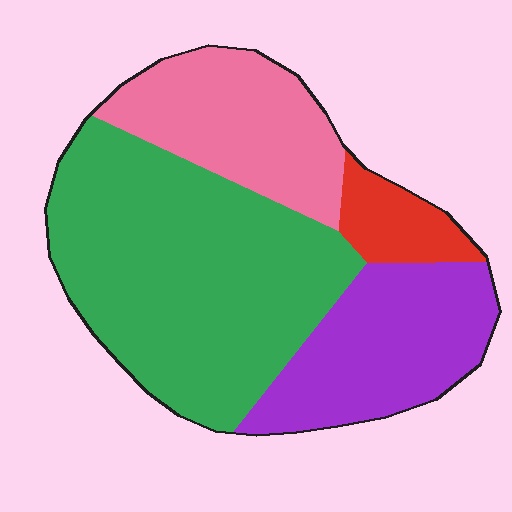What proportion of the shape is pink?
Pink takes up between a sixth and a third of the shape.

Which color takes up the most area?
Green, at roughly 50%.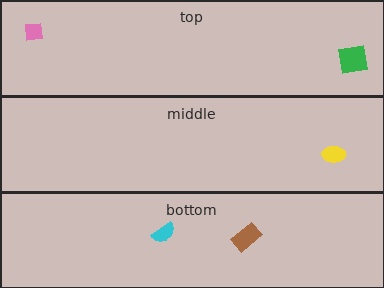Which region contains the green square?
The top region.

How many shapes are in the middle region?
1.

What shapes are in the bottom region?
The cyan semicircle, the brown rectangle.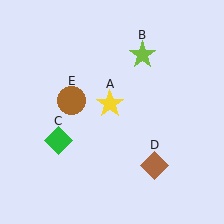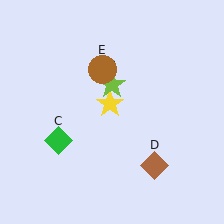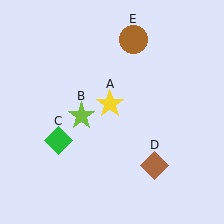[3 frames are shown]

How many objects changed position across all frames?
2 objects changed position: lime star (object B), brown circle (object E).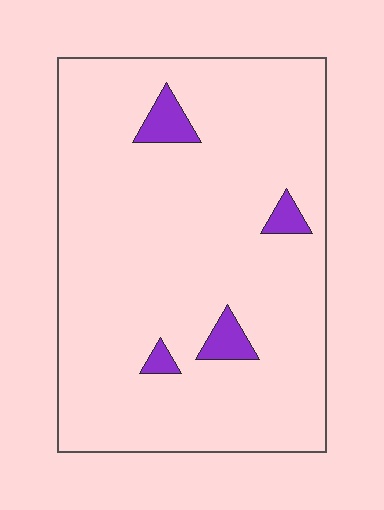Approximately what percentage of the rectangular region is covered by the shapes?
Approximately 5%.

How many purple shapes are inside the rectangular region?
4.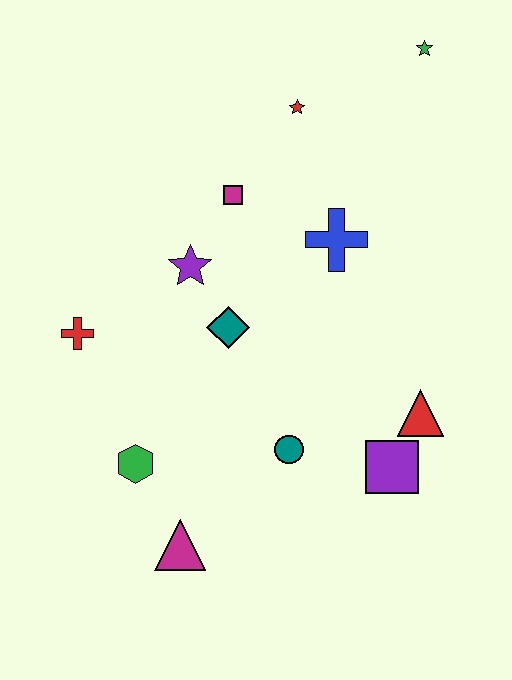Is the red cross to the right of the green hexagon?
No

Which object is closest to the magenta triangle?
The green hexagon is closest to the magenta triangle.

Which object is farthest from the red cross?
The green star is farthest from the red cross.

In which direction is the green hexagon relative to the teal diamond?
The green hexagon is below the teal diamond.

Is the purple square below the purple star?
Yes